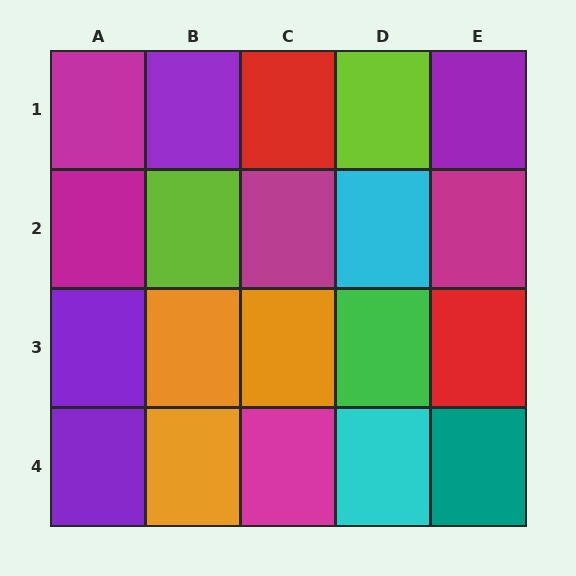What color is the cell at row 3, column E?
Red.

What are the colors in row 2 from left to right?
Magenta, lime, magenta, cyan, magenta.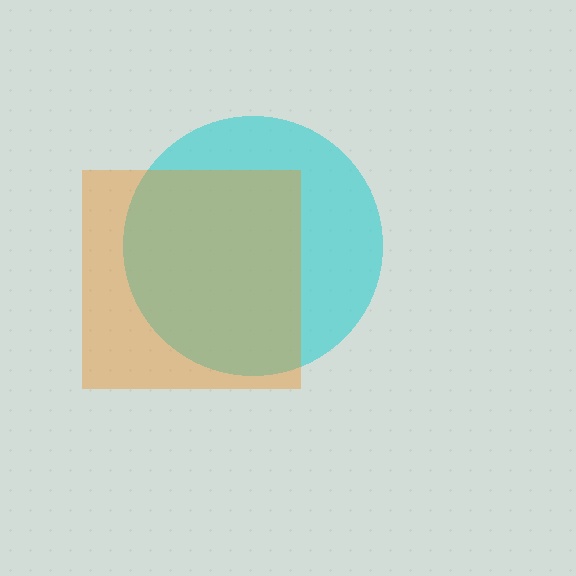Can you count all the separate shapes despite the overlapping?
Yes, there are 2 separate shapes.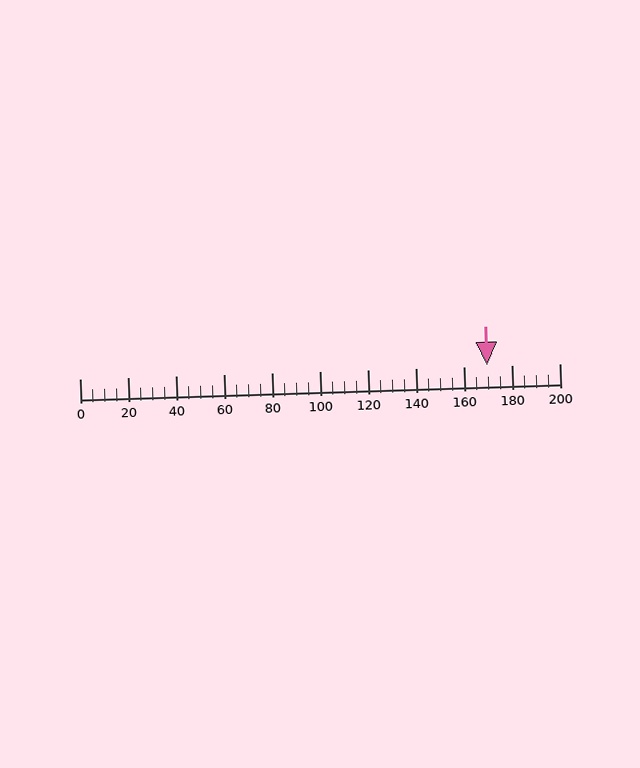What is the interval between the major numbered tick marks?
The major tick marks are spaced 20 units apart.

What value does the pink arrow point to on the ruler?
The pink arrow points to approximately 170.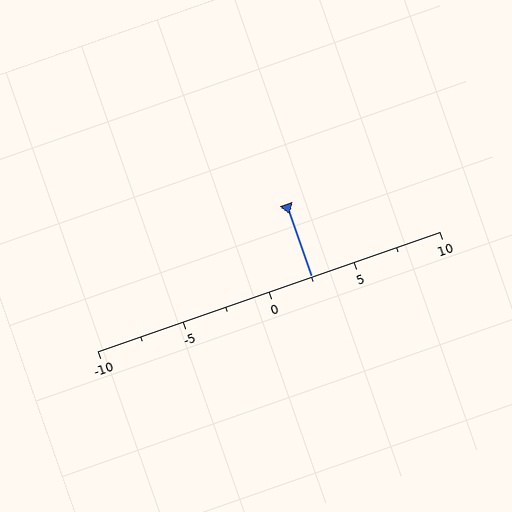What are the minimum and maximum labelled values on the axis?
The axis runs from -10 to 10.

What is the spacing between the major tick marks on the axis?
The major ticks are spaced 5 apart.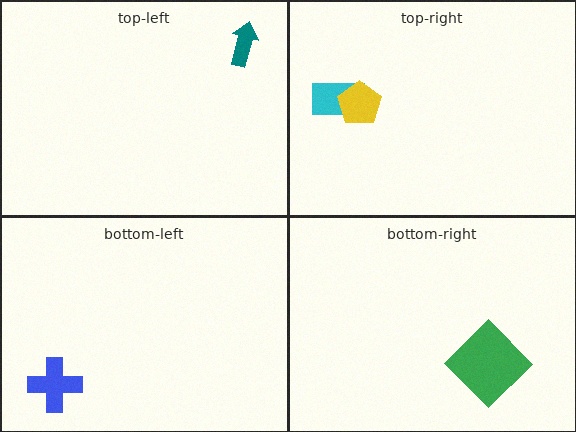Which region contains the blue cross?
The bottom-left region.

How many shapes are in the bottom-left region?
1.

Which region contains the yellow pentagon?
The top-right region.